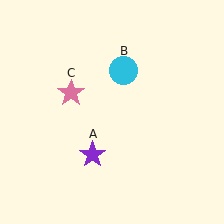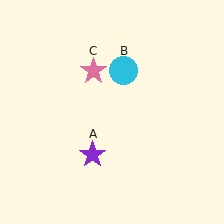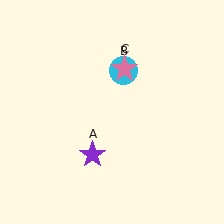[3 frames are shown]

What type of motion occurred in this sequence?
The pink star (object C) rotated clockwise around the center of the scene.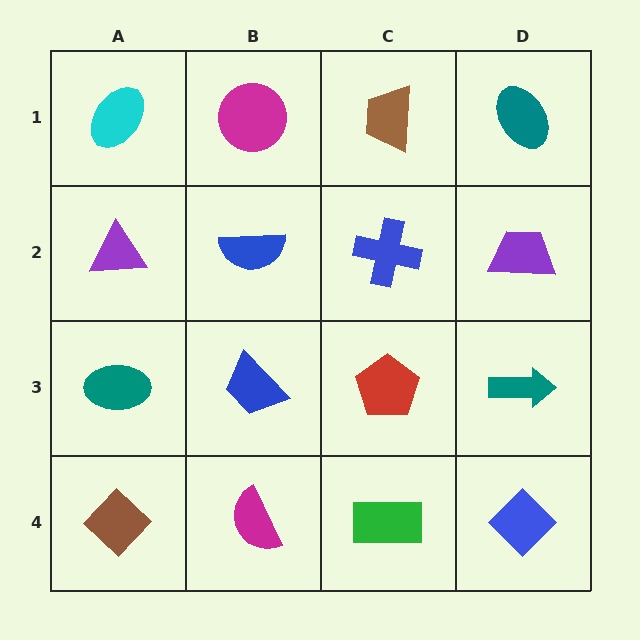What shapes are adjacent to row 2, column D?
A teal ellipse (row 1, column D), a teal arrow (row 3, column D), a blue cross (row 2, column C).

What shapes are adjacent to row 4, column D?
A teal arrow (row 3, column D), a green rectangle (row 4, column C).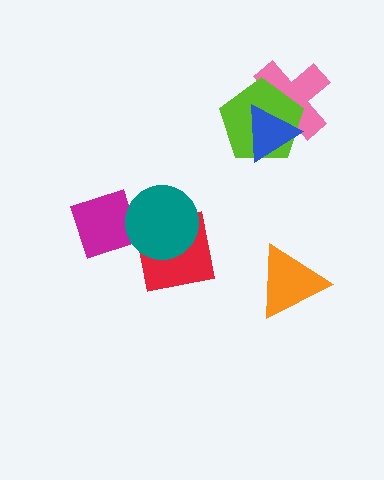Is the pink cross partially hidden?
Yes, it is partially covered by another shape.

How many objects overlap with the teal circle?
2 objects overlap with the teal circle.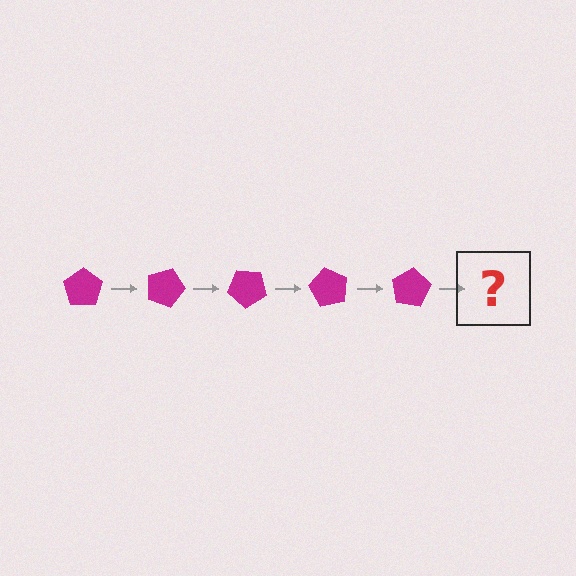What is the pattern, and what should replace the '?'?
The pattern is that the pentagon rotates 20 degrees each step. The '?' should be a magenta pentagon rotated 100 degrees.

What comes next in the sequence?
The next element should be a magenta pentagon rotated 100 degrees.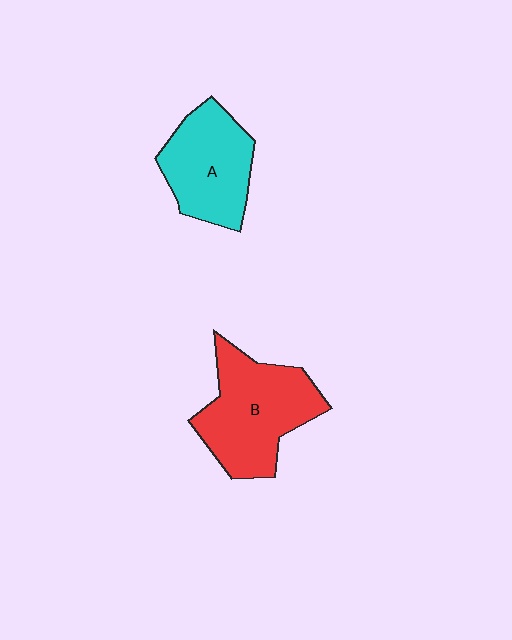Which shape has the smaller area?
Shape A (cyan).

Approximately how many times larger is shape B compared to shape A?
Approximately 1.2 times.